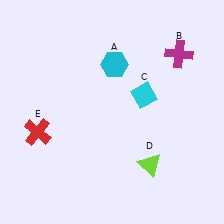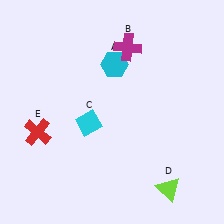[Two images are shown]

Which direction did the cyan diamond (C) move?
The cyan diamond (C) moved left.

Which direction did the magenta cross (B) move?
The magenta cross (B) moved left.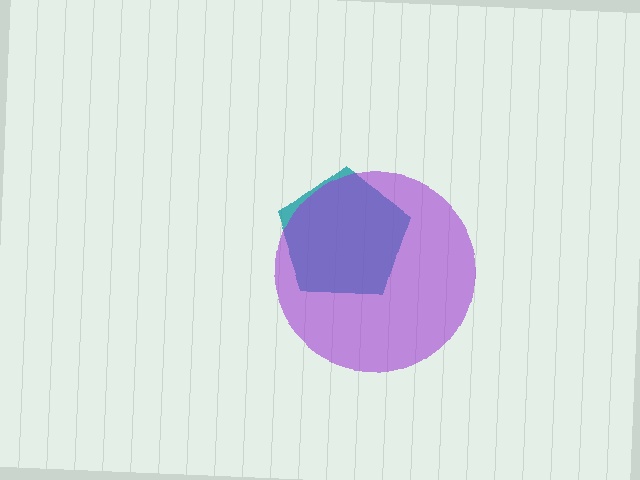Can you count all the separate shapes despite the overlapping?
Yes, there are 2 separate shapes.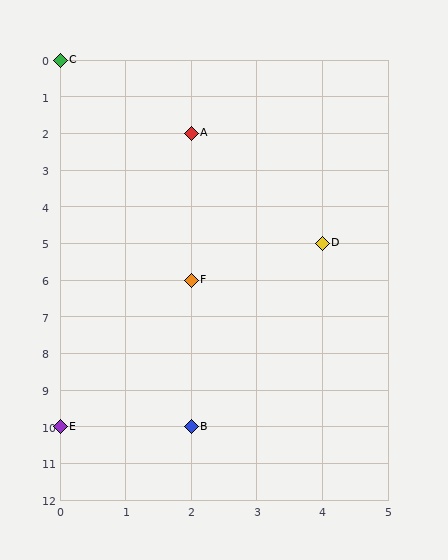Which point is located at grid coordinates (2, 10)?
Point B is at (2, 10).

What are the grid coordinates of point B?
Point B is at grid coordinates (2, 10).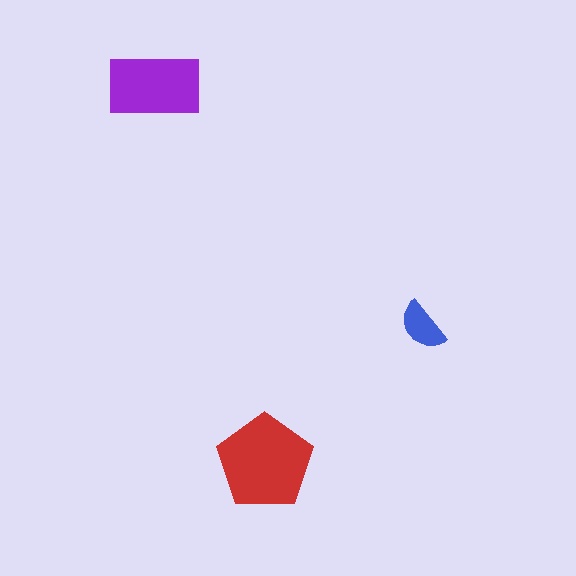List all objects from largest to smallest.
The red pentagon, the purple rectangle, the blue semicircle.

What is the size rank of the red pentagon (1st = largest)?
1st.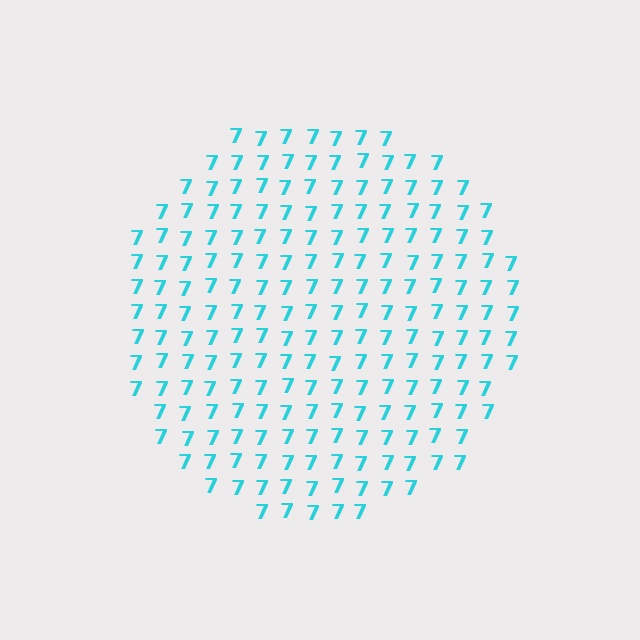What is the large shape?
The large shape is a circle.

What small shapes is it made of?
It is made of small digit 7's.